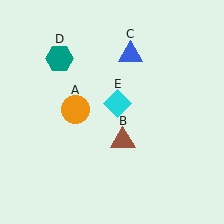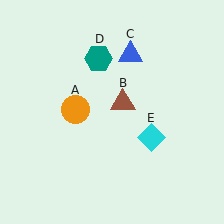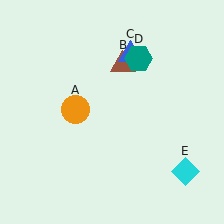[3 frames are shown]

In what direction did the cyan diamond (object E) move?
The cyan diamond (object E) moved down and to the right.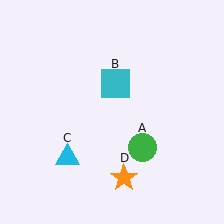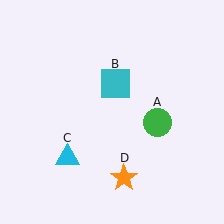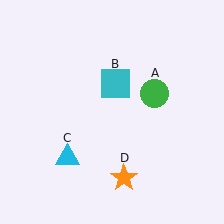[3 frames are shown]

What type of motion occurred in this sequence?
The green circle (object A) rotated counterclockwise around the center of the scene.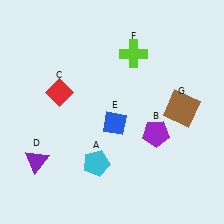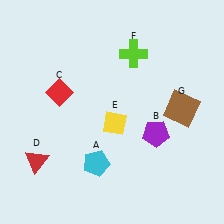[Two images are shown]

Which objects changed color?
D changed from purple to red. E changed from blue to yellow.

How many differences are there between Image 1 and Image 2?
There are 2 differences between the two images.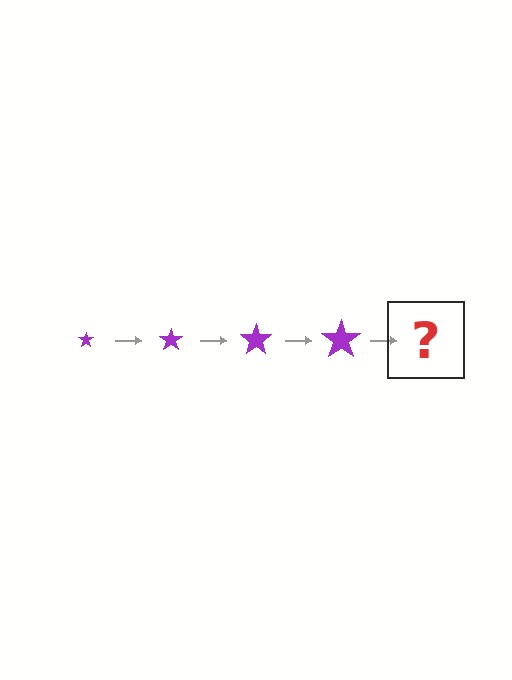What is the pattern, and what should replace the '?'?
The pattern is that the star gets progressively larger each step. The '?' should be a purple star, larger than the previous one.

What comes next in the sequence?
The next element should be a purple star, larger than the previous one.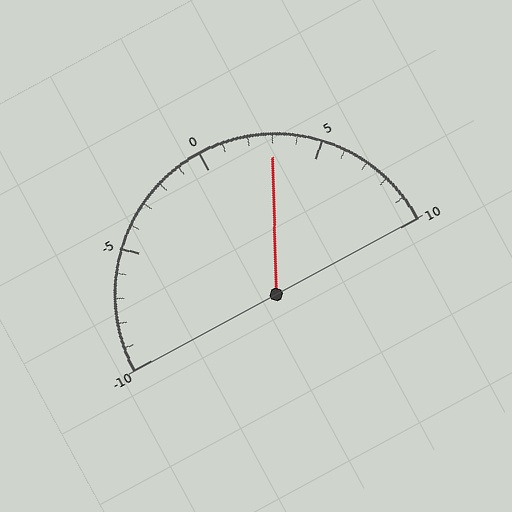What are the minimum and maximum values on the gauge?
The gauge ranges from -10 to 10.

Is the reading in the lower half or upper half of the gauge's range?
The reading is in the upper half of the range (-10 to 10).